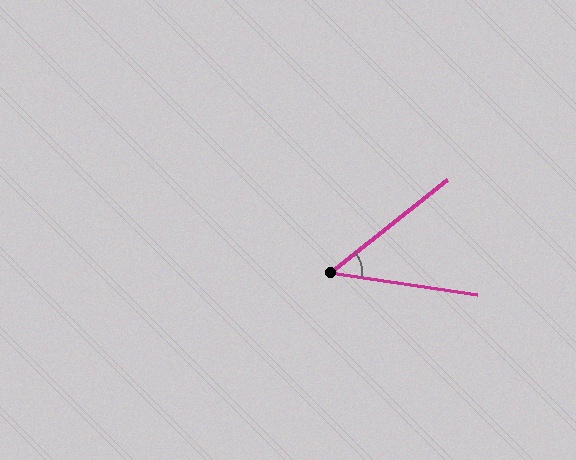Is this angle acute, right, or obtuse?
It is acute.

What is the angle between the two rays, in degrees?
Approximately 47 degrees.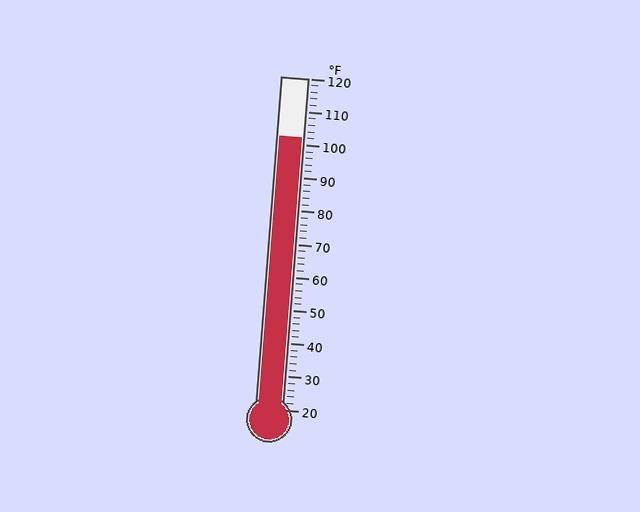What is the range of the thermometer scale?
The thermometer scale ranges from 20°F to 120°F.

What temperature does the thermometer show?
The thermometer shows approximately 102°F.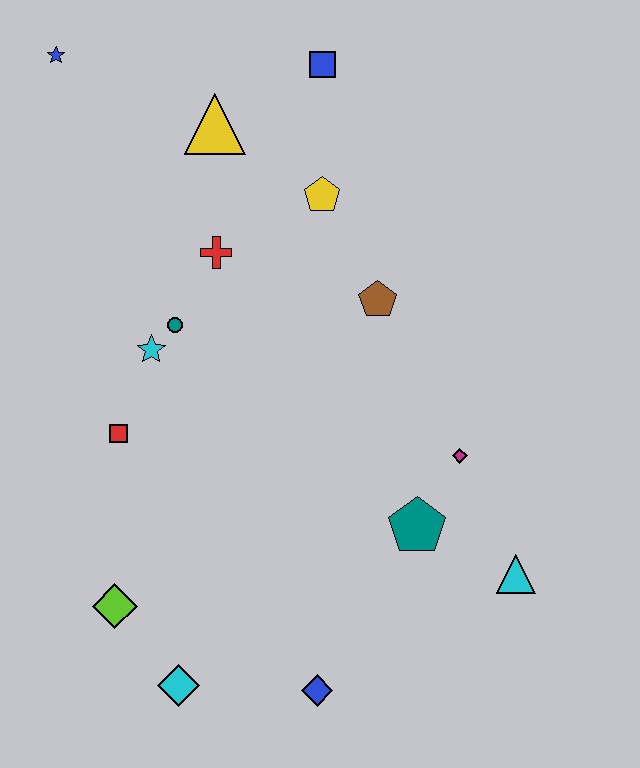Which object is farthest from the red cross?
The blue diamond is farthest from the red cross.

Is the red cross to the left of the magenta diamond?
Yes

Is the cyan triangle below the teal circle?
Yes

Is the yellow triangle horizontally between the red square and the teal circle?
No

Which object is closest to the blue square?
The yellow triangle is closest to the blue square.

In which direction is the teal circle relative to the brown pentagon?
The teal circle is to the left of the brown pentagon.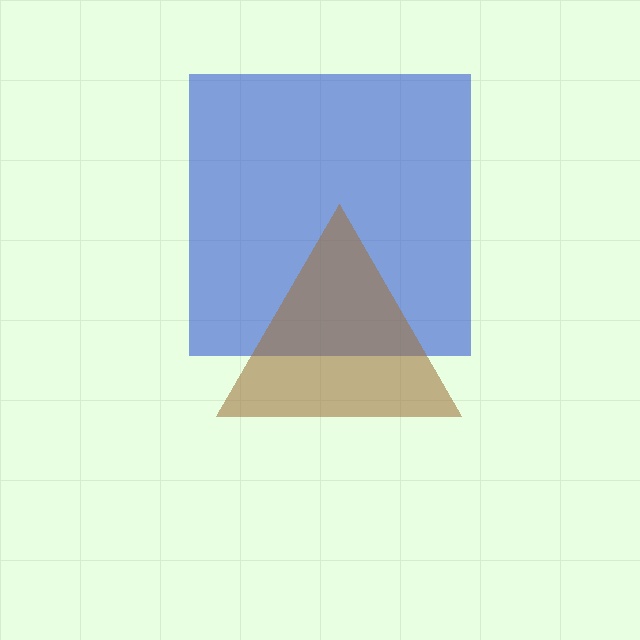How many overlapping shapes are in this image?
There are 2 overlapping shapes in the image.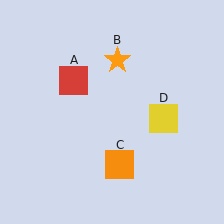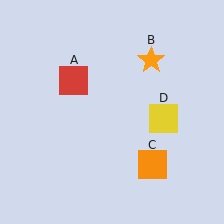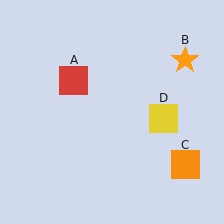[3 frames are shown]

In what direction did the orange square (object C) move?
The orange square (object C) moved right.